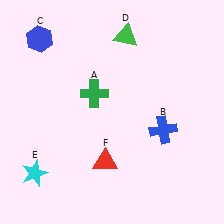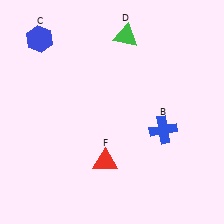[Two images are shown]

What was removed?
The green cross (A), the cyan star (E) were removed in Image 2.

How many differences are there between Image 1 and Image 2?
There are 2 differences between the two images.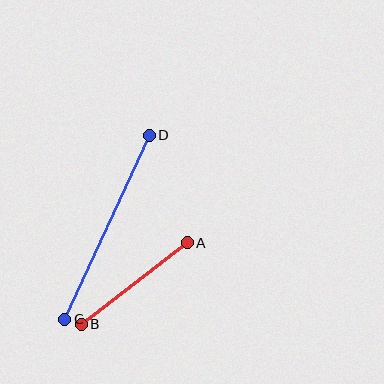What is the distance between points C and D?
The distance is approximately 202 pixels.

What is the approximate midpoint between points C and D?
The midpoint is at approximately (107, 227) pixels.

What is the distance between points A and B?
The distance is approximately 134 pixels.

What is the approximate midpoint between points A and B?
The midpoint is at approximately (134, 284) pixels.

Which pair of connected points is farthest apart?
Points C and D are farthest apart.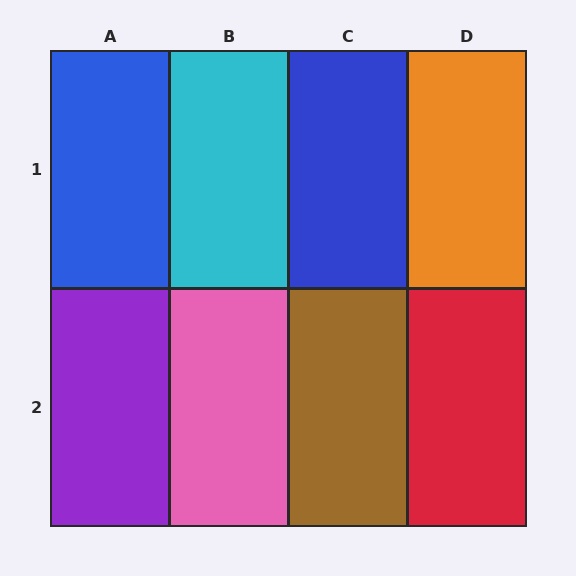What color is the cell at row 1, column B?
Cyan.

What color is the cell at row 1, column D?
Orange.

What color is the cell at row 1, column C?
Blue.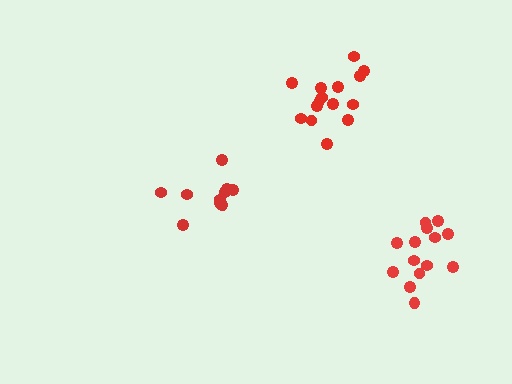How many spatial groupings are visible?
There are 3 spatial groupings.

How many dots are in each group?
Group 1: 14 dots, Group 2: 11 dots, Group 3: 15 dots (40 total).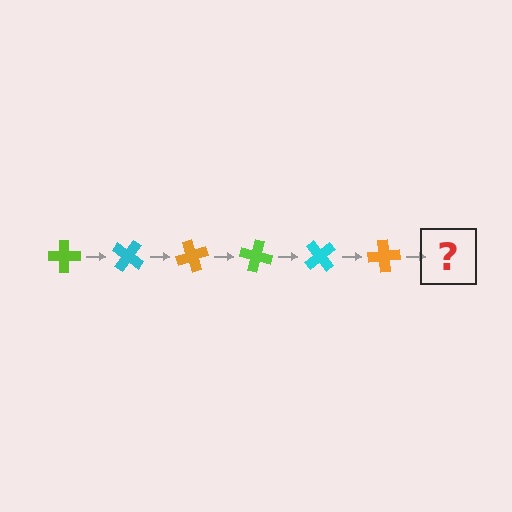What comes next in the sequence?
The next element should be a lime cross, rotated 210 degrees from the start.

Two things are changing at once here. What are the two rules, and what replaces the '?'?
The two rules are that it rotates 35 degrees each step and the color cycles through lime, cyan, and orange. The '?' should be a lime cross, rotated 210 degrees from the start.